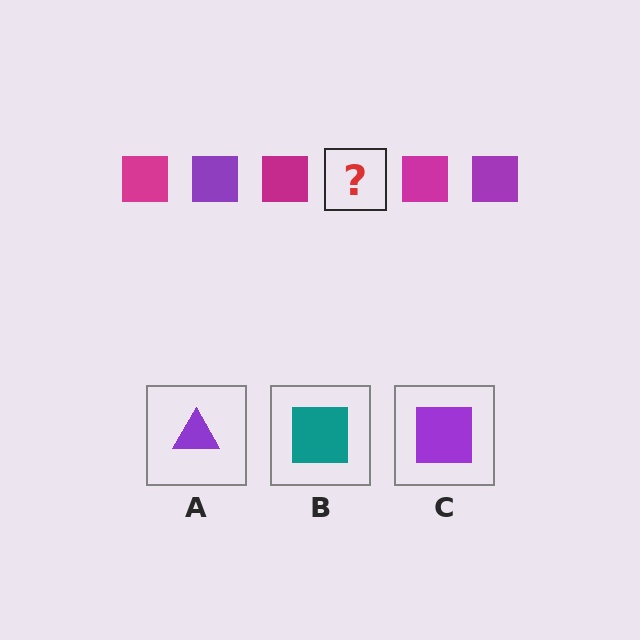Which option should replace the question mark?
Option C.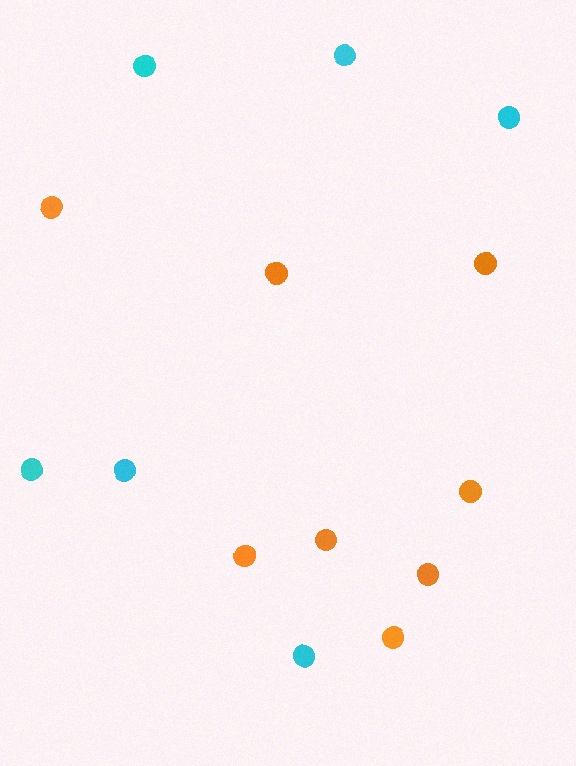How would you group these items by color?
There are 2 groups: one group of cyan circles (6) and one group of orange circles (8).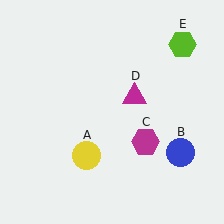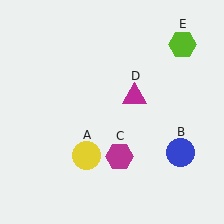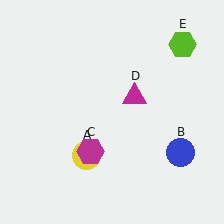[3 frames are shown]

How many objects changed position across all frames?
1 object changed position: magenta hexagon (object C).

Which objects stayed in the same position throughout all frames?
Yellow circle (object A) and blue circle (object B) and magenta triangle (object D) and lime hexagon (object E) remained stationary.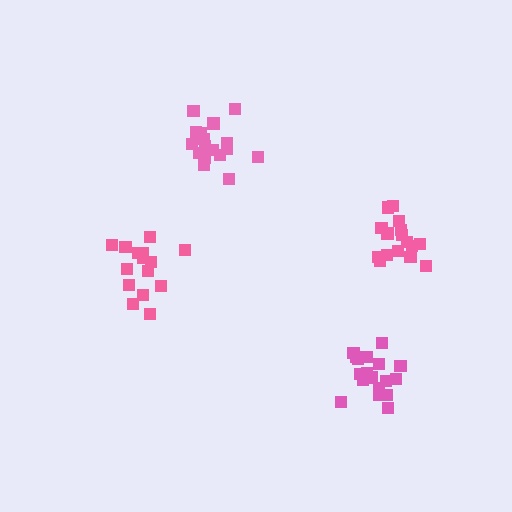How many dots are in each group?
Group 1: 15 dots, Group 2: 17 dots, Group 3: 18 dots, Group 4: 18 dots (68 total).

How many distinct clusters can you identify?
There are 4 distinct clusters.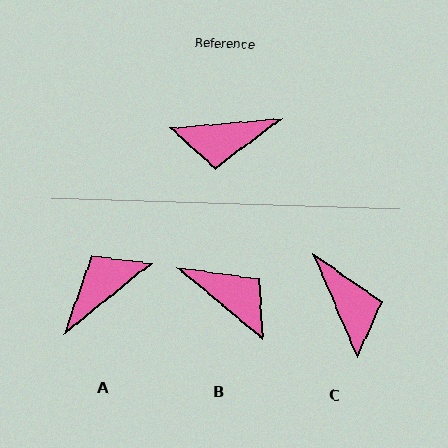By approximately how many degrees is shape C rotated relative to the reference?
Approximately 108 degrees counter-clockwise.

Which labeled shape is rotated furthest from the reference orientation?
A, about 146 degrees away.